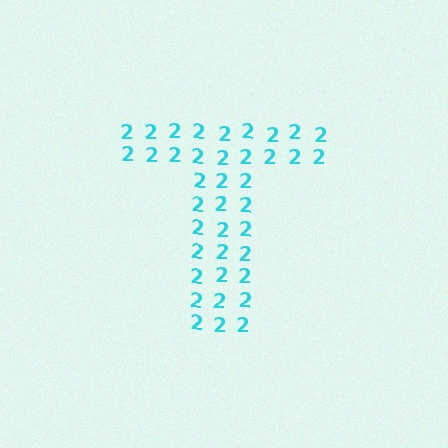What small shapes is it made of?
It is made of small digit 2's.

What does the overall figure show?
The overall figure shows the letter T.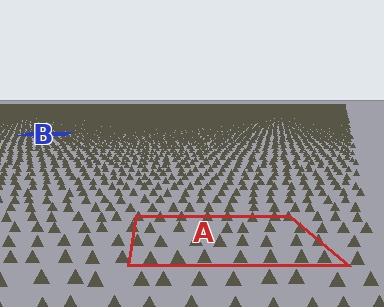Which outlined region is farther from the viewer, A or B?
Region B is farther from the viewer — the texture elements inside it appear smaller and more densely packed.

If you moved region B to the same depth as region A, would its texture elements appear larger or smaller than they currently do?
They would appear larger. At a closer depth, the same texture elements are projected at a bigger on-screen size.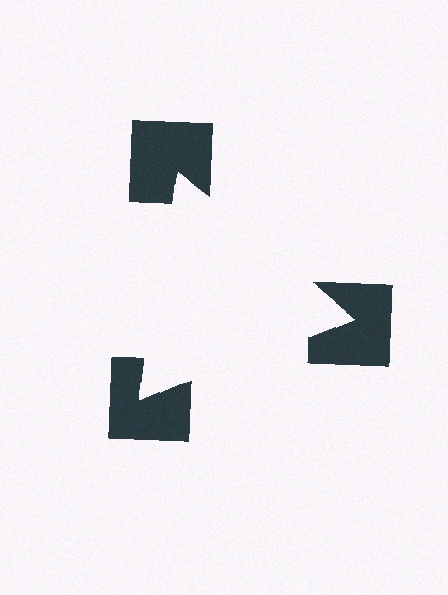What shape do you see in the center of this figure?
An illusory triangle — its edges are inferred from the aligned wedge cuts in the notched squares, not physically drawn.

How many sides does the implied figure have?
3 sides.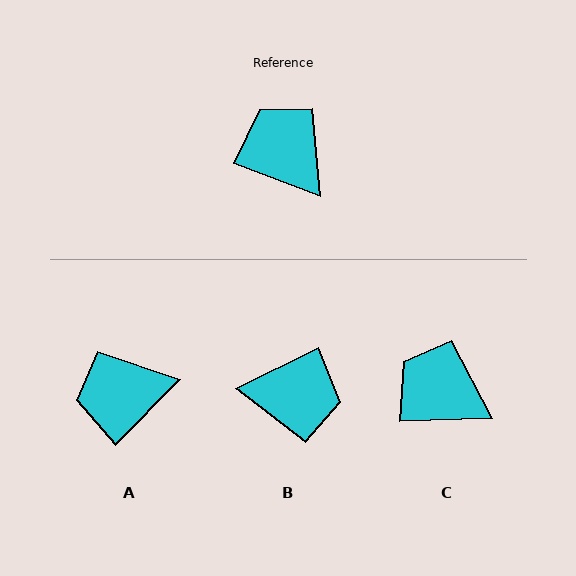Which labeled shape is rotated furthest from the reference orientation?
B, about 133 degrees away.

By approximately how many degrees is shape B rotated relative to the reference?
Approximately 133 degrees clockwise.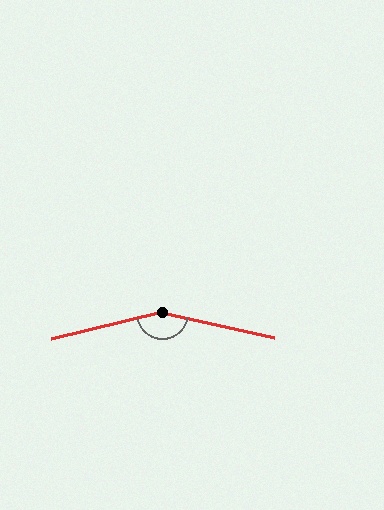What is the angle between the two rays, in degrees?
Approximately 154 degrees.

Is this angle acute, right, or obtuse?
It is obtuse.